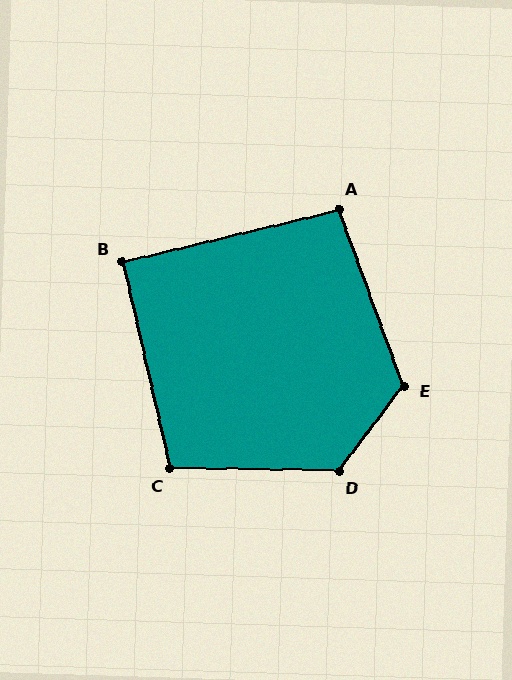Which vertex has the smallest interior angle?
B, at approximately 91 degrees.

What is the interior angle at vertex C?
Approximately 104 degrees (obtuse).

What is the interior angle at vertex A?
Approximately 97 degrees (obtuse).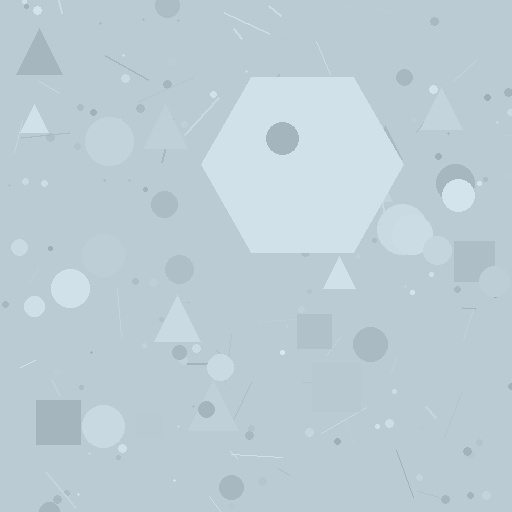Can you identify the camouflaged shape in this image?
The camouflaged shape is a hexagon.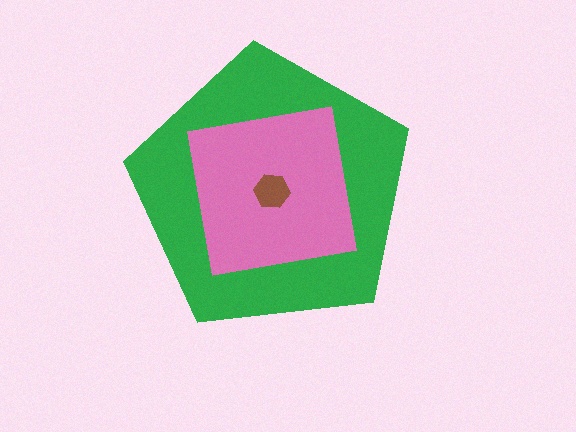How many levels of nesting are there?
3.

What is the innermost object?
The brown hexagon.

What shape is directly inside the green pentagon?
The pink square.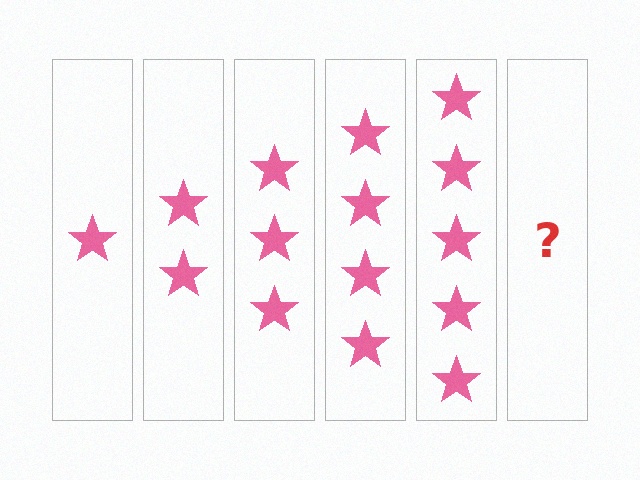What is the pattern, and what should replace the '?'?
The pattern is that each step adds one more star. The '?' should be 6 stars.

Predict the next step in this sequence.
The next step is 6 stars.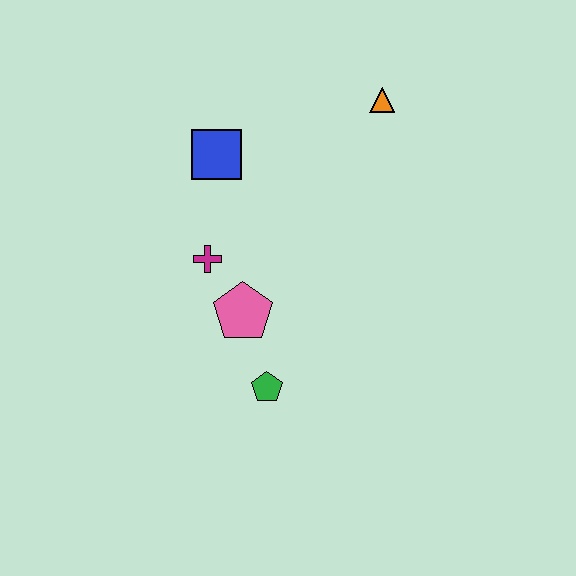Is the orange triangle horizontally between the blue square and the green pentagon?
No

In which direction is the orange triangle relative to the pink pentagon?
The orange triangle is above the pink pentagon.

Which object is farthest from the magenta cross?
The orange triangle is farthest from the magenta cross.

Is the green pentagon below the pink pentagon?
Yes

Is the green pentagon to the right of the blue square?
Yes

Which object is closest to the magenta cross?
The pink pentagon is closest to the magenta cross.